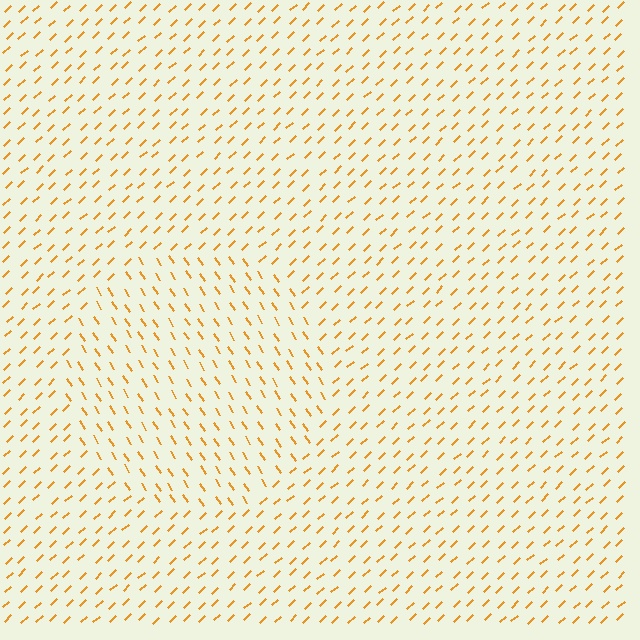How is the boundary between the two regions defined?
The boundary is defined purely by a change in line orientation (approximately 79 degrees difference). All lines are the same color and thickness.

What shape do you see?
I see a circle.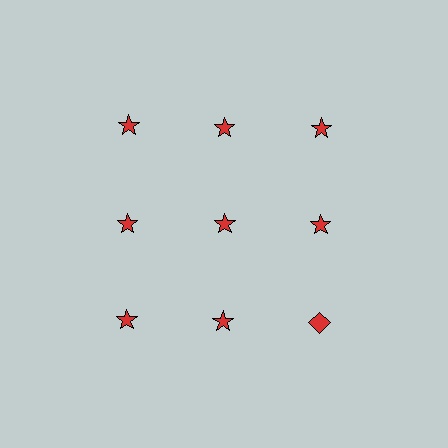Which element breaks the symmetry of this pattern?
The red diamond in the third row, center column breaks the symmetry. All other shapes are red stars.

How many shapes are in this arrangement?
There are 9 shapes arranged in a grid pattern.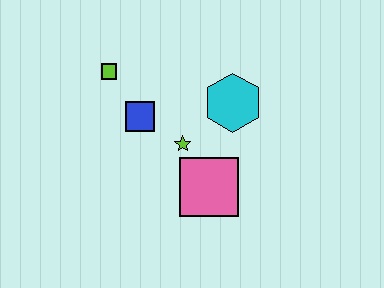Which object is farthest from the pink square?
The lime square is farthest from the pink square.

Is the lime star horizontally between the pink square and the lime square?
Yes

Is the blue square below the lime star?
No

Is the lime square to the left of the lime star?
Yes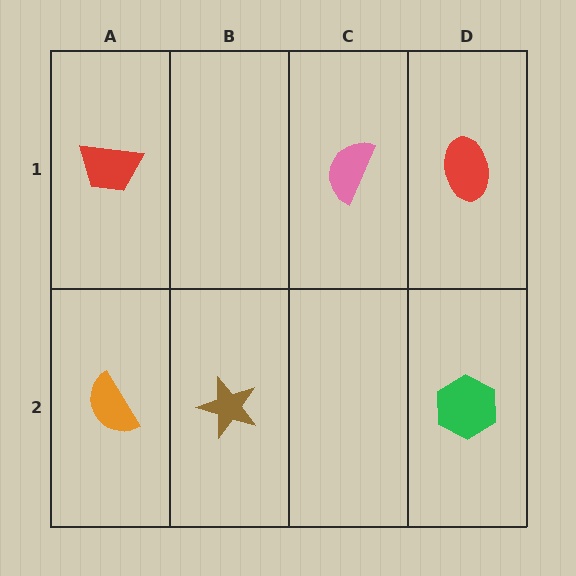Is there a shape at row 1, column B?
No, that cell is empty.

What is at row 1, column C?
A pink semicircle.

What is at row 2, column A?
An orange semicircle.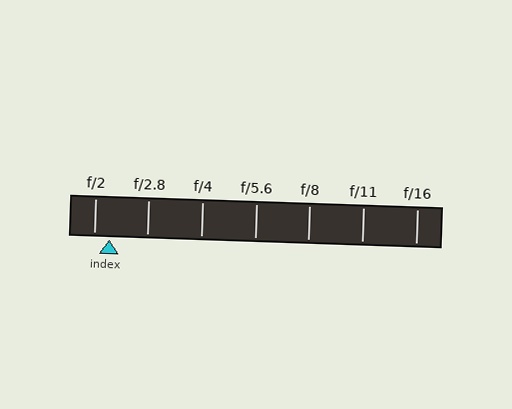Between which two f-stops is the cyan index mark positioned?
The index mark is between f/2 and f/2.8.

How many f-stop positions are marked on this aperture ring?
There are 7 f-stop positions marked.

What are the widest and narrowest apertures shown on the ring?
The widest aperture shown is f/2 and the narrowest is f/16.